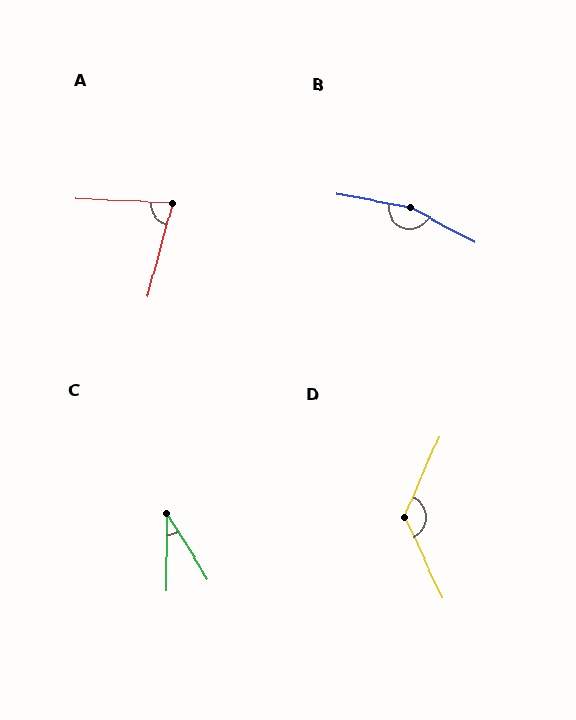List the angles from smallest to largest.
C (32°), A (77°), D (132°), B (162°).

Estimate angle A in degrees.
Approximately 77 degrees.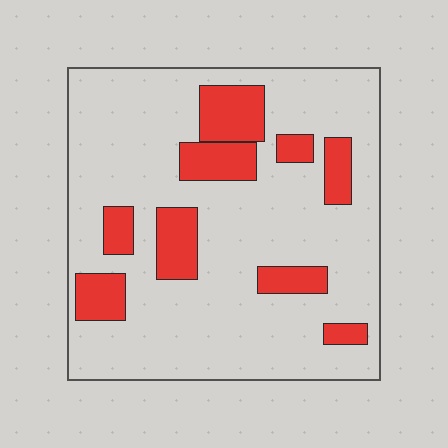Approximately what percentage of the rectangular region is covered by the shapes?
Approximately 20%.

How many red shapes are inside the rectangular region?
9.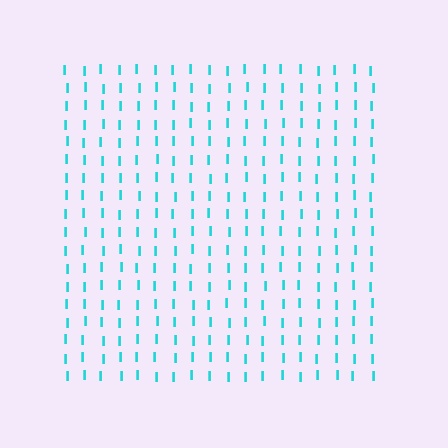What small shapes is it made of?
It is made of small letter I's.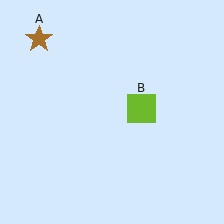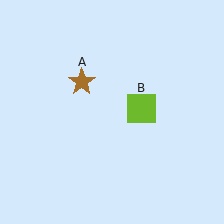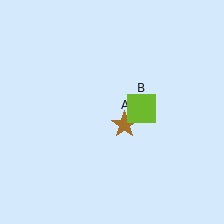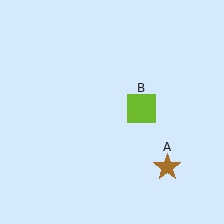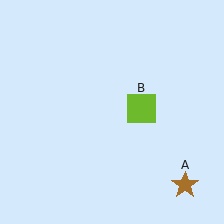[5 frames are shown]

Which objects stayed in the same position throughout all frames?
Lime square (object B) remained stationary.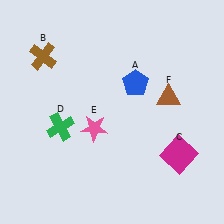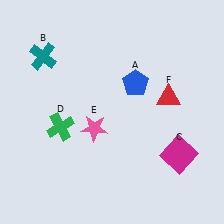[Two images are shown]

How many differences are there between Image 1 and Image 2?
There are 2 differences between the two images.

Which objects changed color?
B changed from brown to teal. F changed from brown to red.